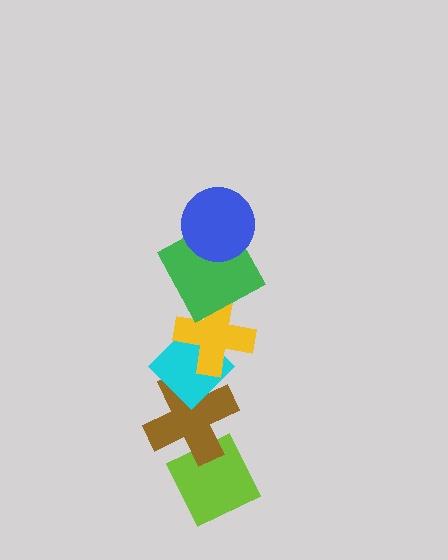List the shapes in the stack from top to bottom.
From top to bottom: the blue circle, the green square, the yellow cross, the cyan diamond, the brown cross, the lime diamond.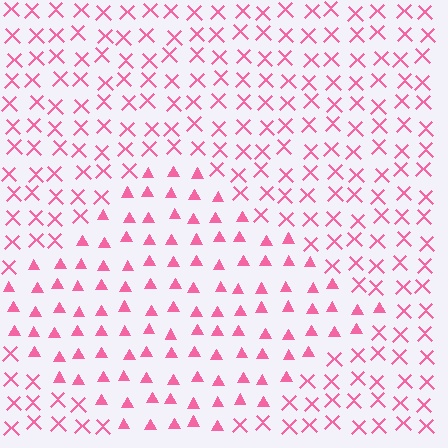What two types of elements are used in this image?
The image uses triangles inside the diamond region and X marks outside it.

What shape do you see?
I see a diamond.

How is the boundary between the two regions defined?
The boundary is defined by a change in element shape: triangles inside vs. X marks outside. All elements share the same color and spacing.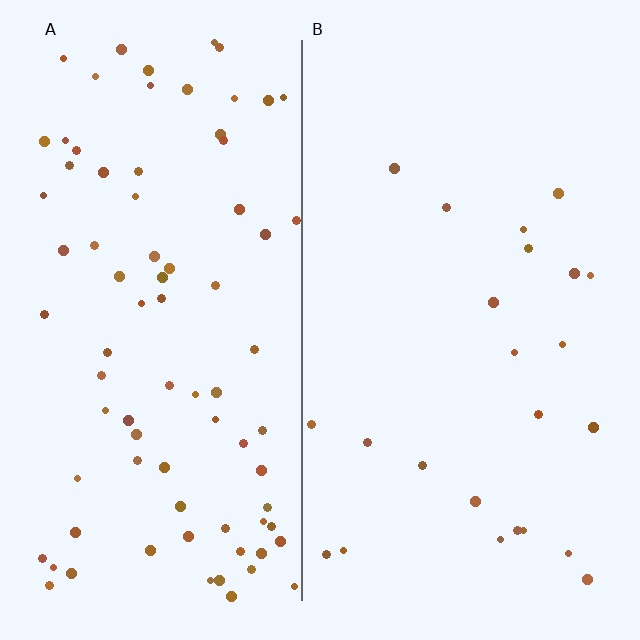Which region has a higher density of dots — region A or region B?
A (the left).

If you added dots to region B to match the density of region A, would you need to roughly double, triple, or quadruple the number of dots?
Approximately triple.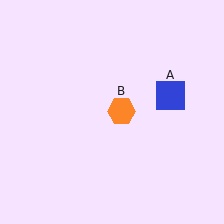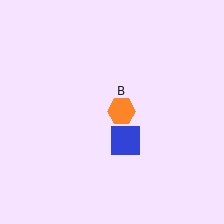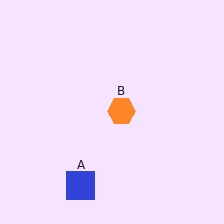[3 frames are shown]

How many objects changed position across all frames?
1 object changed position: blue square (object A).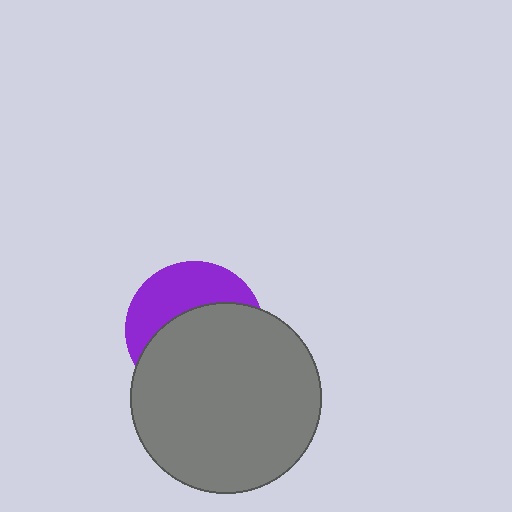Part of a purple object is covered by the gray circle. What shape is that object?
It is a circle.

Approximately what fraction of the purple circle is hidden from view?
Roughly 61% of the purple circle is hidden behind the gray circle.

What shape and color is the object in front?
The object in front is a gray circle.